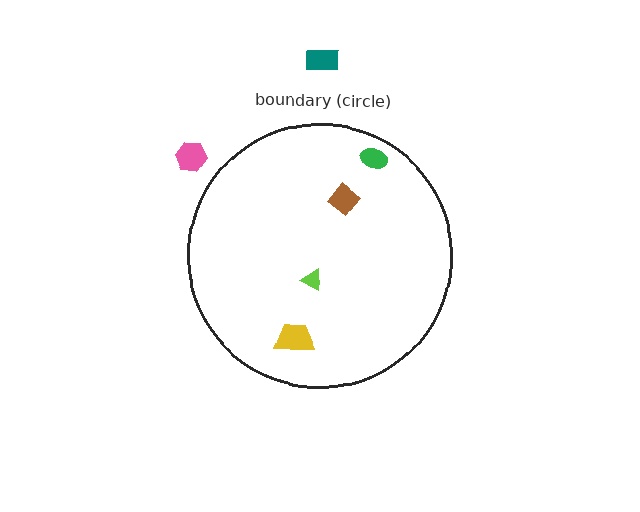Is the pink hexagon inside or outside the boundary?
Outside.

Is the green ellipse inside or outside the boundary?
Inside.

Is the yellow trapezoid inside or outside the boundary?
Inside.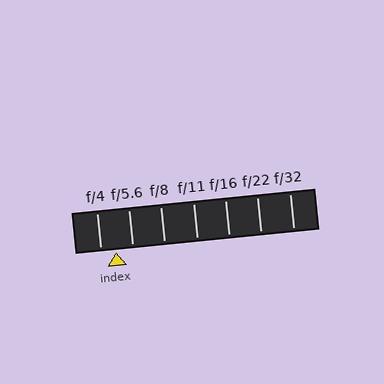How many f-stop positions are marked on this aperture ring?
There are 7 f-stop positions marked.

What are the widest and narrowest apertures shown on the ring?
The widest aperture shown is f/4 and the narrowest is f/32.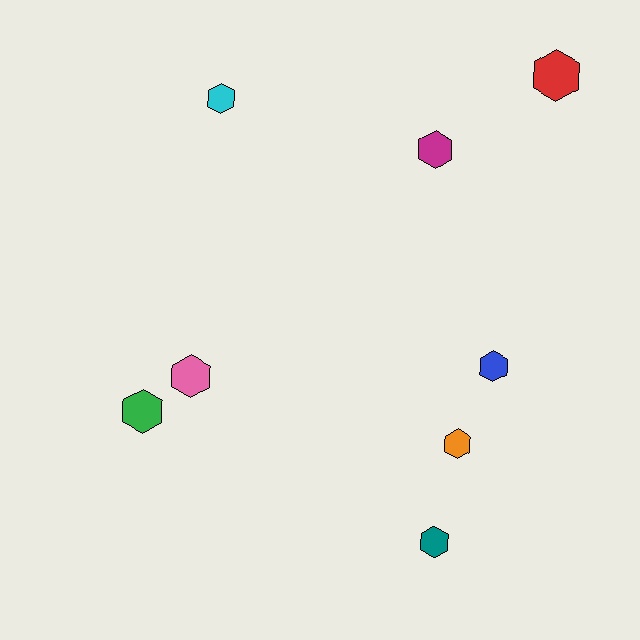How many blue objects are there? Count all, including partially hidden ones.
There is 1 blue object.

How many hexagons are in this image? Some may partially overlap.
There are 8 hexagons.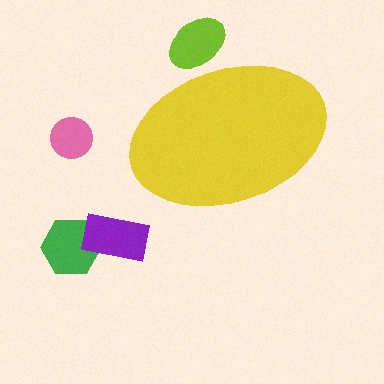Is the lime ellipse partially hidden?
Yes, the lime ellipse is partially hidden behind the yellow ellipse.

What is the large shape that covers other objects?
A yellow ellipse.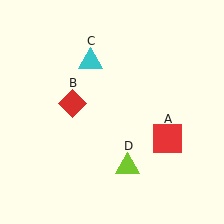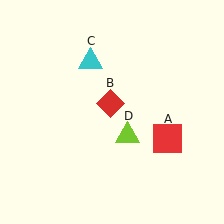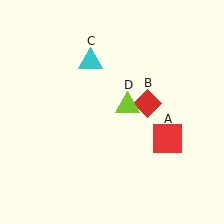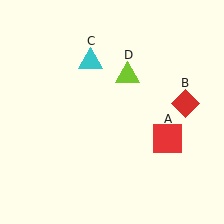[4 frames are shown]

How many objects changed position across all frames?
2 objects changed position: red diamond (object B), lime triangle (object D).